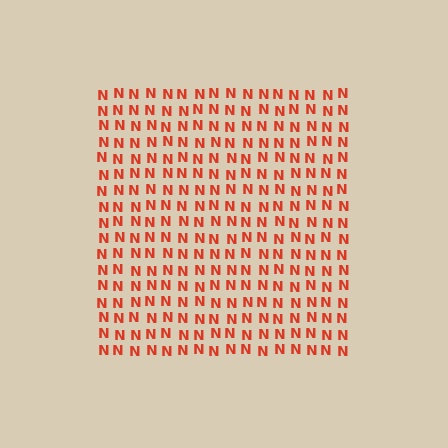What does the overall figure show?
The overall figure shows a square.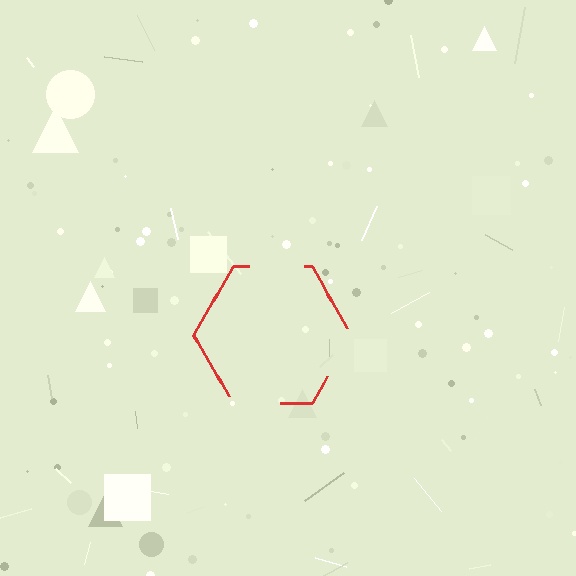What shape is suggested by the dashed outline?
The dashed outline suggests a hexagon.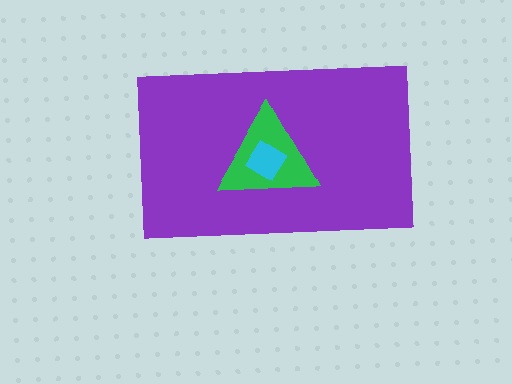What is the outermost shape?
The purple rectangle.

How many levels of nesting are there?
3.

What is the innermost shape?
The cyan diamond.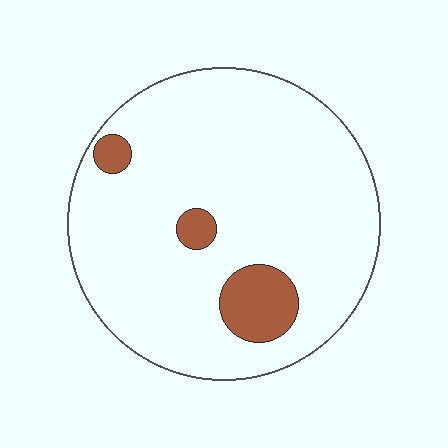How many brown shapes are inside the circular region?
3.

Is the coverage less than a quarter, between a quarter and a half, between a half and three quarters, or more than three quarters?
Less than a quarter.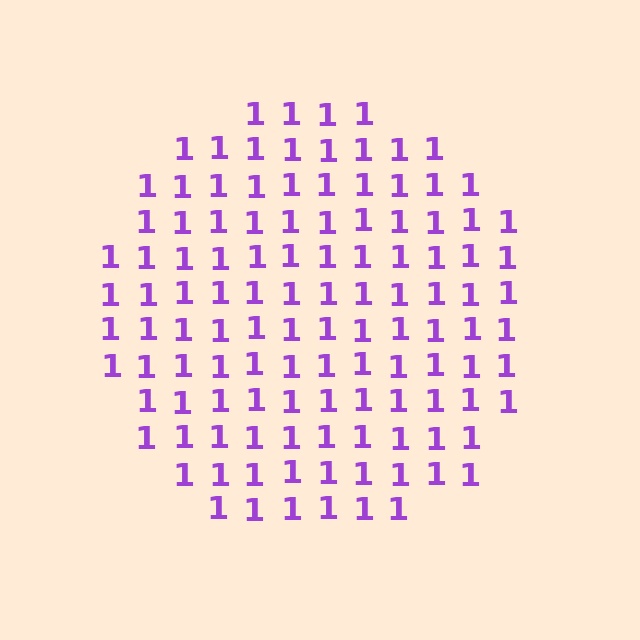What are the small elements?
The small elements are digit 1's.